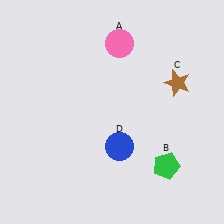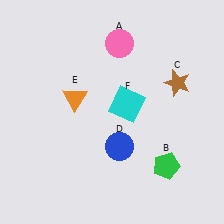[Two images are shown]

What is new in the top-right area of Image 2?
A cyan square (F) was added in the top-right area of Image 2.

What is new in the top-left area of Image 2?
An orange triangle (E) was added in the top-left area of Image 2.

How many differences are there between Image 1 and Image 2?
There are 2 differences between the two images.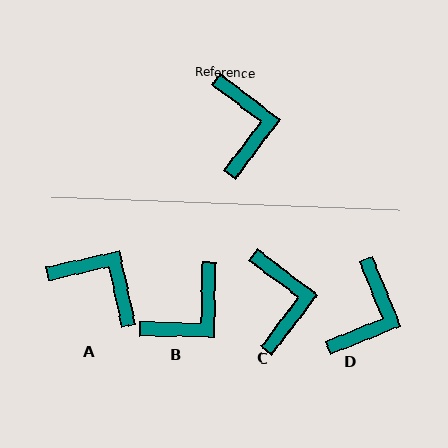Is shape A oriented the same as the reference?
No, it is off by about 50 degrees.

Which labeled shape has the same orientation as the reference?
C.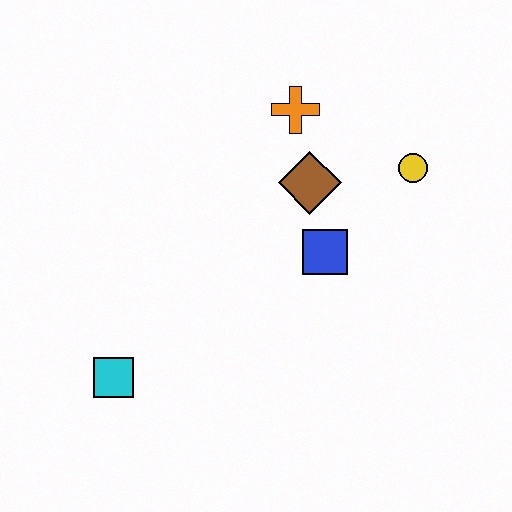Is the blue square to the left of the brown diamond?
No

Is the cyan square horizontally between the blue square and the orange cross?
No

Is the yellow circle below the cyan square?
No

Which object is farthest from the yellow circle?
The cyan square is farthest from the yellow circle.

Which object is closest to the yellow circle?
The brown diamond is closest to the yellow circle.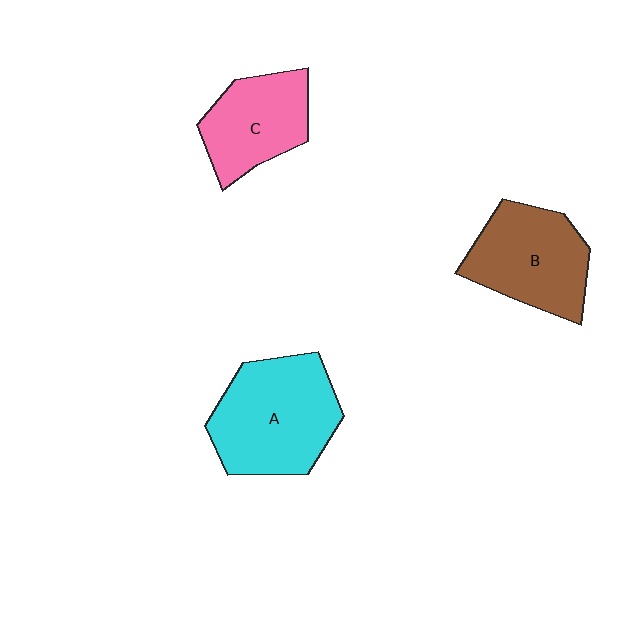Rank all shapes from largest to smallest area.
From largest to smallest: A (cyan), B (brown), C (pink).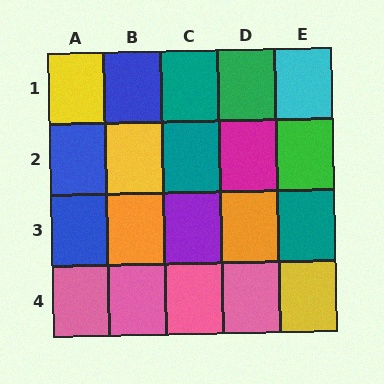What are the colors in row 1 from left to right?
Yellow, blue, teal, green, cyan.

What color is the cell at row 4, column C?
Pink.